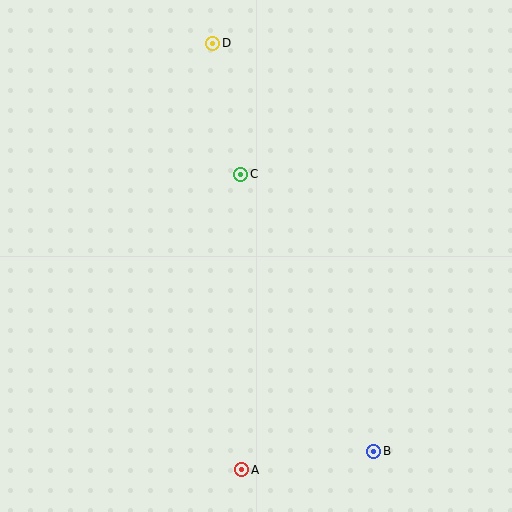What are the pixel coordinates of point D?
Point D is at (213, 43).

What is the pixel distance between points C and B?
The distance between C and B is 307 pixels.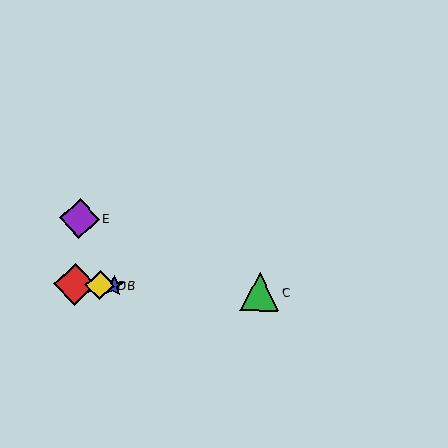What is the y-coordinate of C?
Object C is at y≈292.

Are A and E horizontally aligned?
No, A is at y≈284 and E is at y≈218.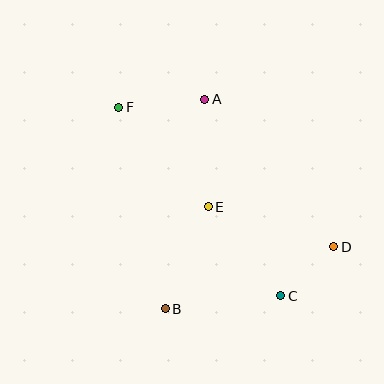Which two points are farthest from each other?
Points D and F are farthest from each other.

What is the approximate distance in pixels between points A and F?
The distance between A and F is approximately 87 pixels.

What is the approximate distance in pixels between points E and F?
The distance between E and F is approximately 134 pixels.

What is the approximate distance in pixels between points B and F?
The distance between B and F is approximately 207 pixels.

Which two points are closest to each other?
Points C and D are closest to each other.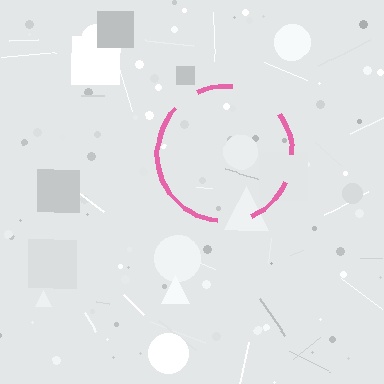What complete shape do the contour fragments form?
The contour fragments form a circle.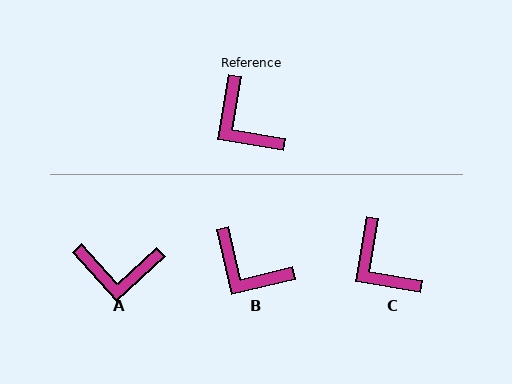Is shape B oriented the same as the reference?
No, it is off by about 23 degrees.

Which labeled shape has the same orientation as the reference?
C.